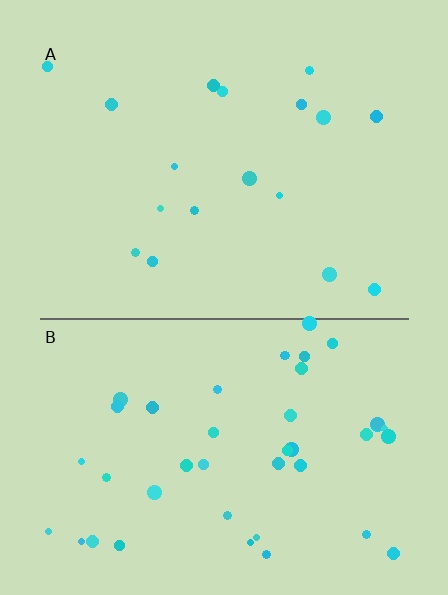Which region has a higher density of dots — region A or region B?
B (the bottom).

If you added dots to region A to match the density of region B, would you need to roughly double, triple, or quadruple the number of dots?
Approximately double.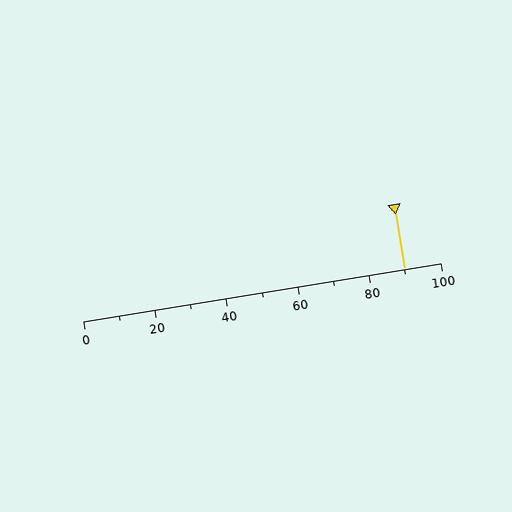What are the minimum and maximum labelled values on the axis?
The axis runs from 0 to 100.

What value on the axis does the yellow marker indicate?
The marker indicates approximately 90.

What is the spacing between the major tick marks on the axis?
The major ticks are spaced 20 apart.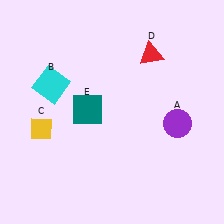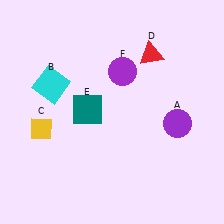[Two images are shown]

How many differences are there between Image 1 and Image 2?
There is 1 difference between the two images.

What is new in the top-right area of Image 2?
A purple circle (F) was added in the top-right area of Image 2.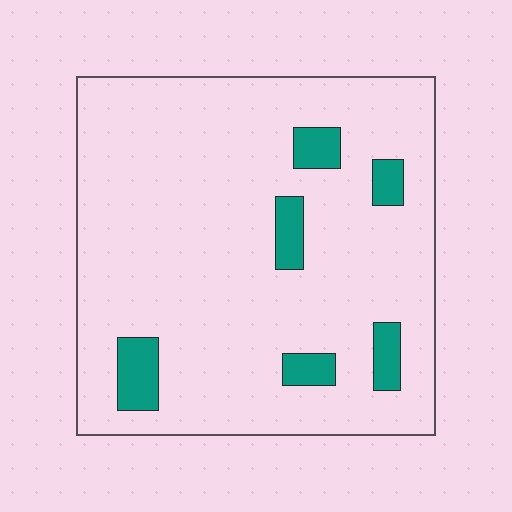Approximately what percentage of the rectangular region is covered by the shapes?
Approximately 10%.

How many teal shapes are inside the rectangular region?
6.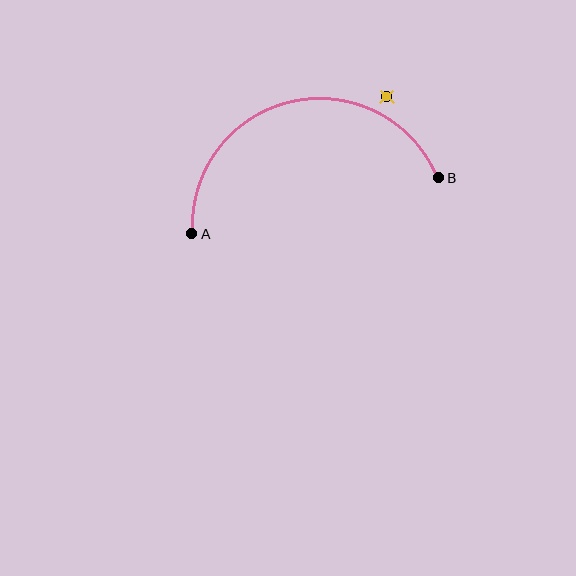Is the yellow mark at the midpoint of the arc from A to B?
No — the yellow mark does not lie on the arc at all. It sits slightly outside the curve.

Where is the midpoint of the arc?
The arc midpoint is the point on the curve farthest from the straight line joining A and B. It sits above that line.